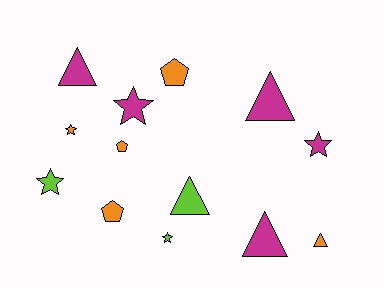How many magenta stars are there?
There are 2 magenta stars.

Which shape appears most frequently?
Triangle, with 5 objects.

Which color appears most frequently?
Magenta, with 5 objects.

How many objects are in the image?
There are 13 objects.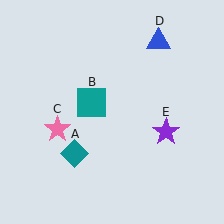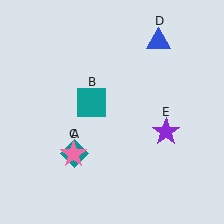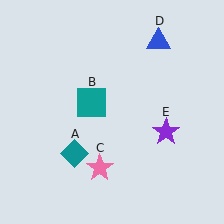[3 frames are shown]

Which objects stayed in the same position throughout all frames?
Teal diamond (object A) and teal square (object B) and blue triangle (object D) and purple star (object E) remained stationary.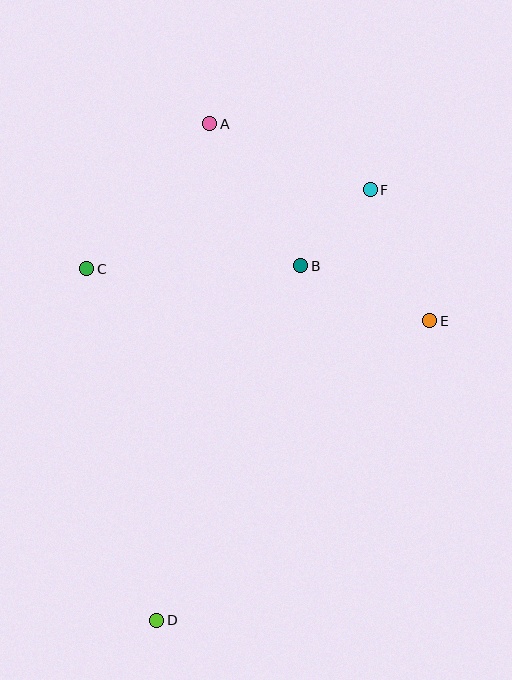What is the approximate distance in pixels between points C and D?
The distance between C and D is approximately 359 pixels.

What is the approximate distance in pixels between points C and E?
The distance between C and E is approximately 347 pixels.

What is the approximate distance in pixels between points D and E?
The distance between D and E is approximately 405 pixels.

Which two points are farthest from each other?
Points A and D are farthest from each other.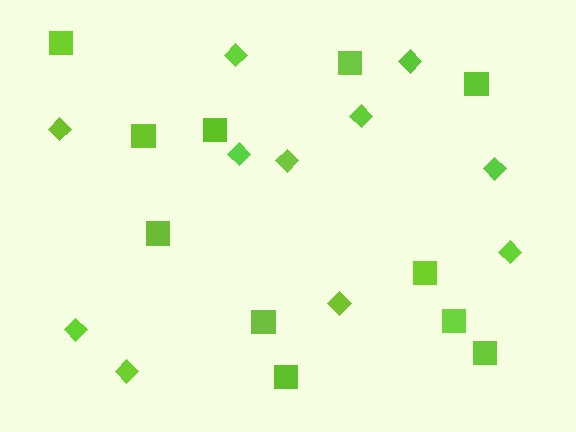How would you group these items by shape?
There are 2 groups: one group of diamonds (11) and one group of squares (11).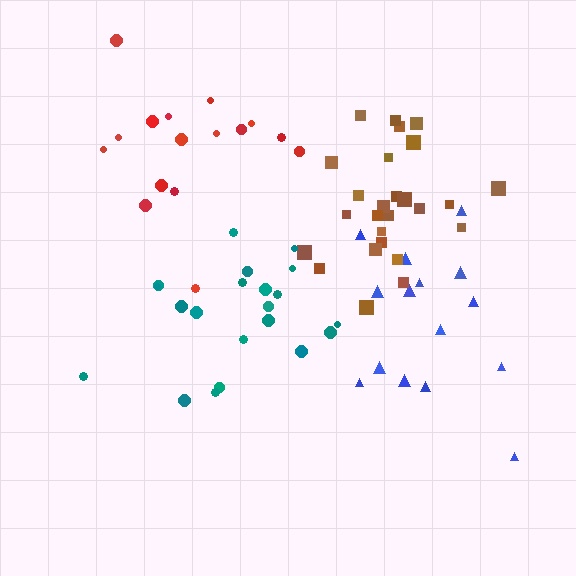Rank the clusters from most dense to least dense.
brown, red, teal, blue.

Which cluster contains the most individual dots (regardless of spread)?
Brown (26).